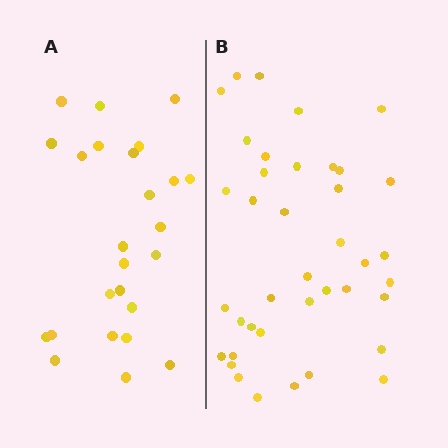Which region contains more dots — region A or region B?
Region B (the right region) has more dots.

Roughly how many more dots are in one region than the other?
Region B has approximately 15 more dots than region A.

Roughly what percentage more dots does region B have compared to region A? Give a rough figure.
About 55% more.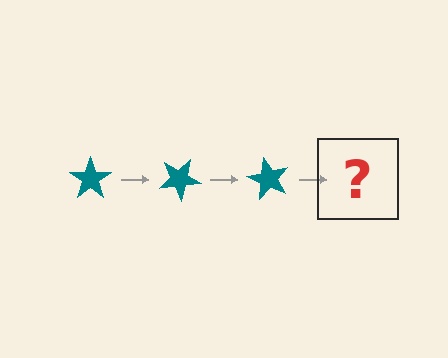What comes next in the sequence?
The next element should be a teal star rotated 90 degrees.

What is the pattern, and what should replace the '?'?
The pattern is that the star rotates 30 degrees each step. The '?' should be a teal star rotated 90 degrees.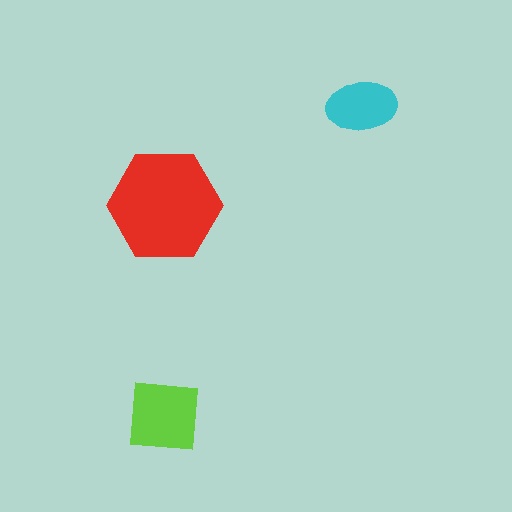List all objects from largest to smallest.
The red hexagon, the lime square, the cyan ellipse.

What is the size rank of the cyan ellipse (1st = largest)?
3rd.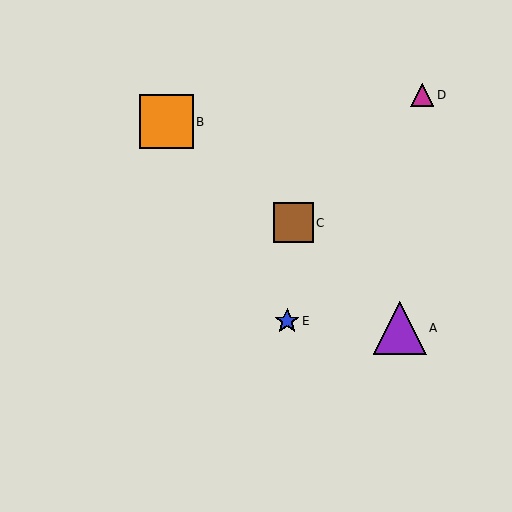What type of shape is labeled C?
Shape C is a brown square.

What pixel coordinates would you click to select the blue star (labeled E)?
Click at (287, 321) to select the blue star E.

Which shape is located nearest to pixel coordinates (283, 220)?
The brown square (labeled C) at (293, 223) is nearest to that location.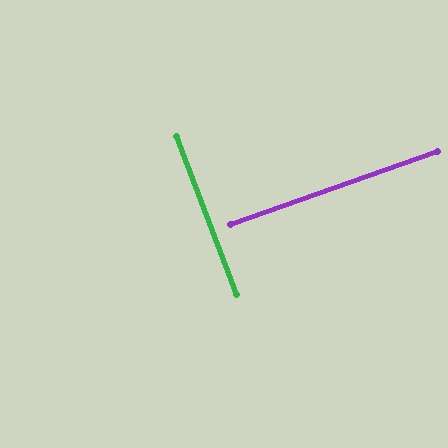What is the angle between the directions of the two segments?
Approximately 88 degrees.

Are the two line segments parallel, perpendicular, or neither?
Perpendicular — they meet at approximately 88°.